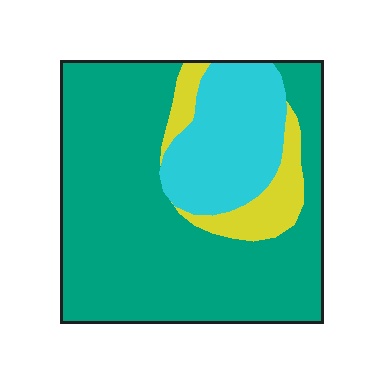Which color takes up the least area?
Yellow, at roughly 10%.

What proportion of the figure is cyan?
Cyan takes up about one fifth (1/5) of the figure.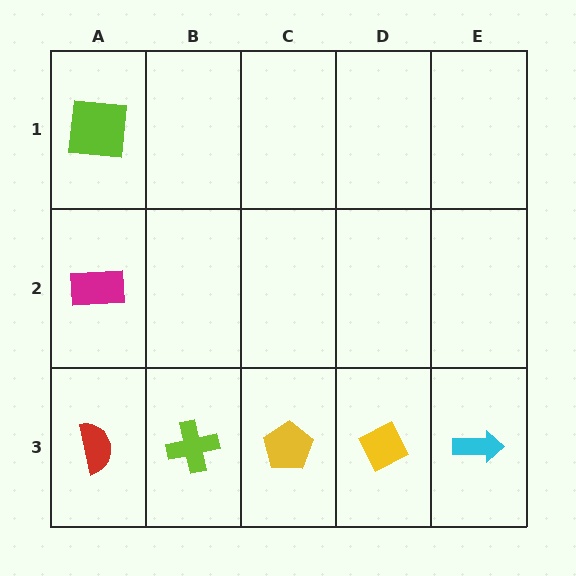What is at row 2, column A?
A magenta rectangle.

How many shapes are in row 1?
1 shape.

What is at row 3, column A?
A red semicircle.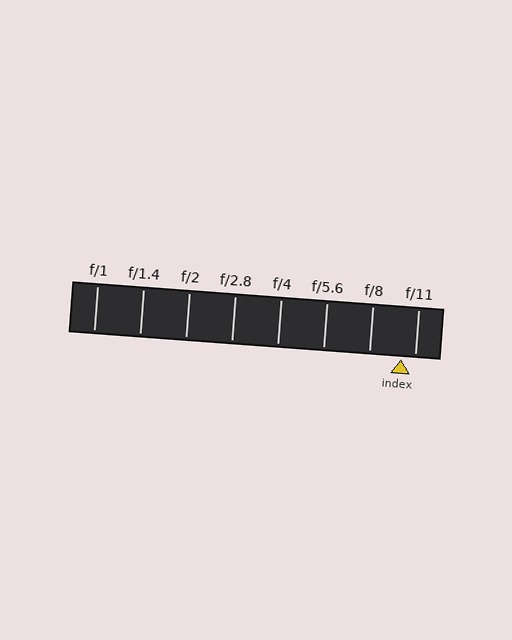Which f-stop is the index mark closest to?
The index mark is closest to f/11.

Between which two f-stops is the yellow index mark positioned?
The index mark is between f/8 and f/11.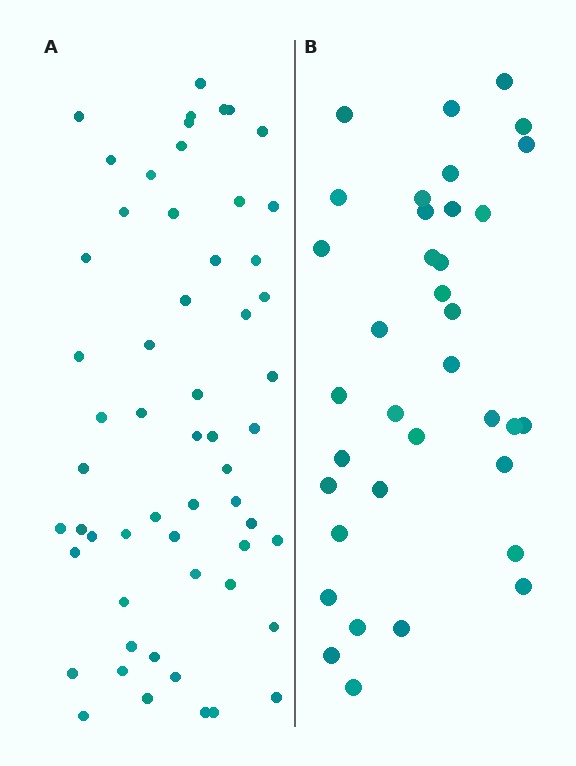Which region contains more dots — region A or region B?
Region A (the left region) has more dots.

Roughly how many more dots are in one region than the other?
Region A has approximately 20 more dots than region B.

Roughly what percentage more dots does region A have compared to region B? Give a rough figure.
About 60% more.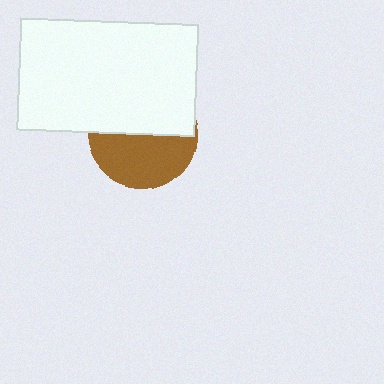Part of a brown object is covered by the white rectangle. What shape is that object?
It is a circle.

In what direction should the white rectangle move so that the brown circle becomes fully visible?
The white rectangle should move up. That is the shortest direction to clear the overlap and leave the brown circle fully visible.